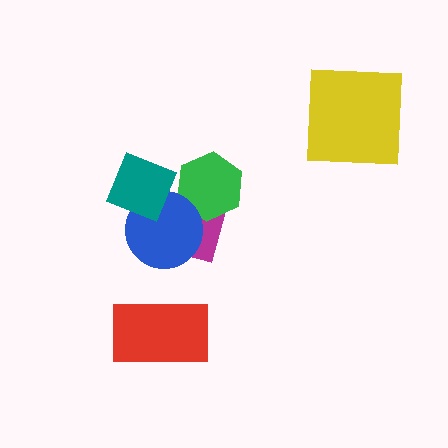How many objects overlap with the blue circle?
3 objects overlap with the blue circle.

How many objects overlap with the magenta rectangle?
2 objects overlap with the magenta rectangle.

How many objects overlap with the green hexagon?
2 objects overlap with the green hexagon.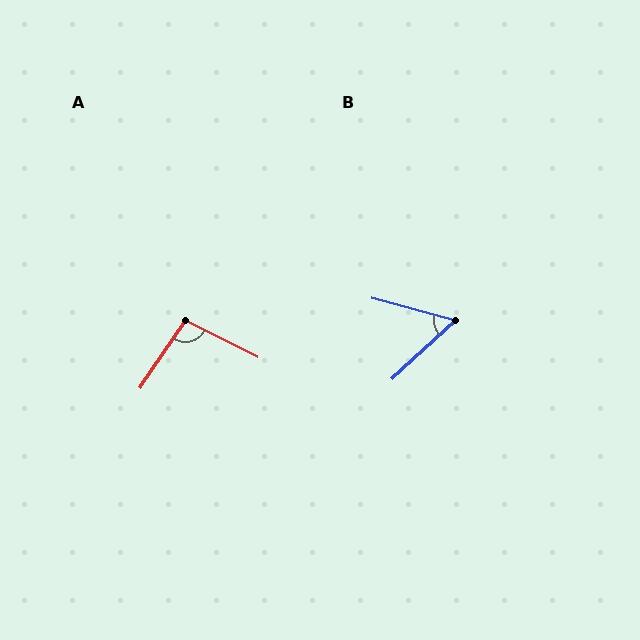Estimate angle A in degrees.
Approximately 97 degrees.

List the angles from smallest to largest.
B (58°), A (97°).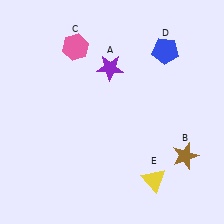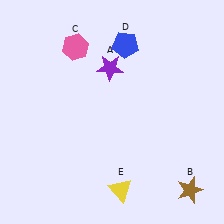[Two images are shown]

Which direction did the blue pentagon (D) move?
The blue pentagon (D) moved left.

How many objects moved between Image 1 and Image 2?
3 objects moved between the two images.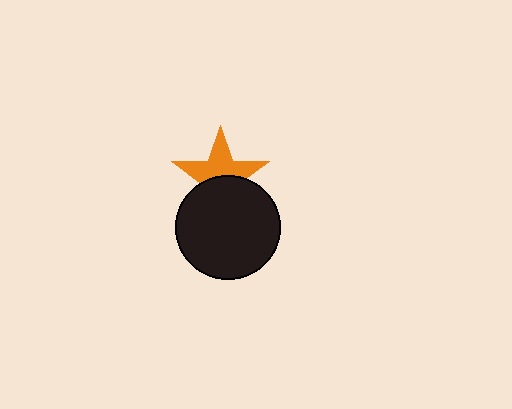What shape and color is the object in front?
The object in front is a black circle.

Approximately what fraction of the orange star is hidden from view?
Roughly 46% of the orange star is hidden behind the black circle.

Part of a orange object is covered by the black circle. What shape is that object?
It is a star.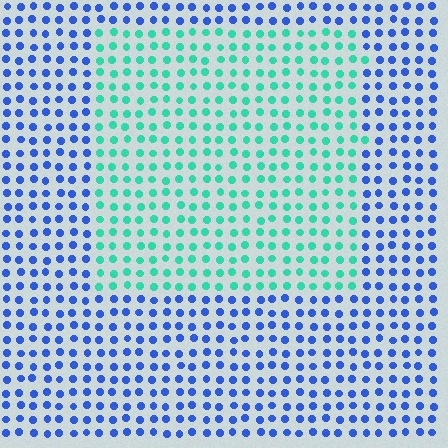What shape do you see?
I see a rectangle.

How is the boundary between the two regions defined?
The boundary is defined purely by a slight shift in hue (about 62 degrees). Spacing, size, and orientation are identical on both sides.